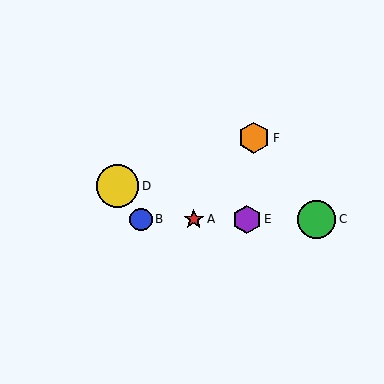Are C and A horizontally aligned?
Yes, both are at y≈219.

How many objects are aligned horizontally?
4 objects (A, B, C, E) are aligned horizontally.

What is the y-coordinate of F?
Object F is at y≈138.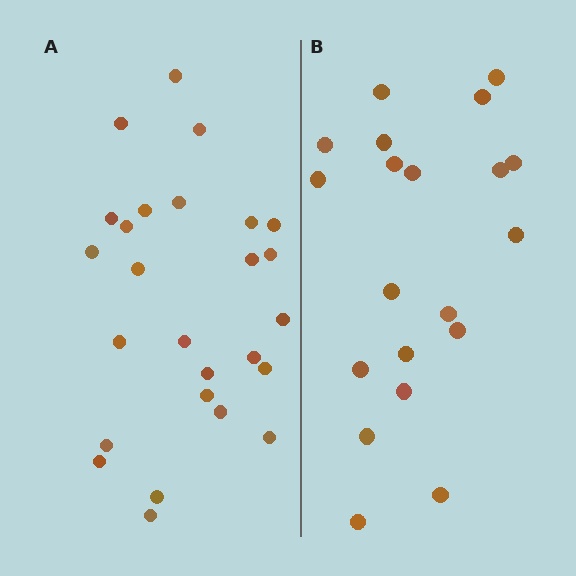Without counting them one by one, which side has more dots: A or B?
Region A (the left region) has more dots.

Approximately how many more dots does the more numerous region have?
Region A has about 6 more dots than region B.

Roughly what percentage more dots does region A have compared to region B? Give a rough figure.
About 30% more.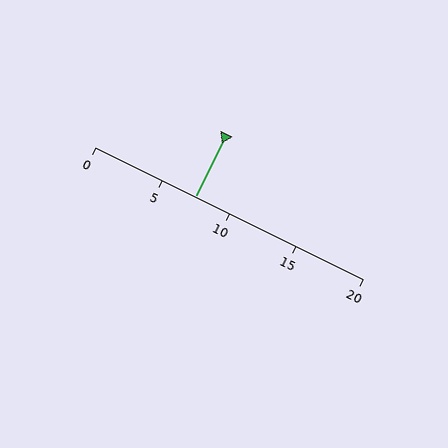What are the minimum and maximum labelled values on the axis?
The axis runs from 0 to 20.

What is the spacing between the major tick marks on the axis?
The major ticks are spaced 5 apart.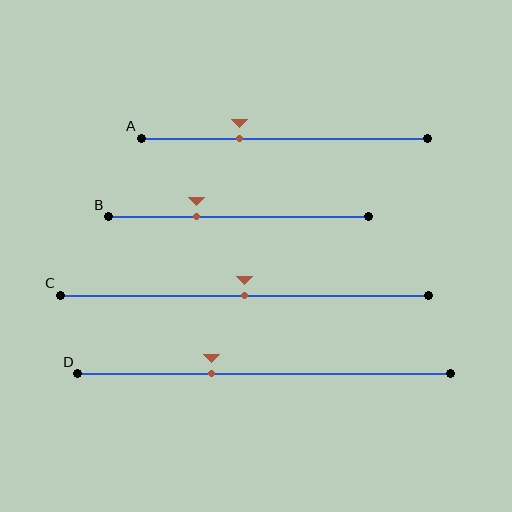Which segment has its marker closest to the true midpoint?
Segment C has its marker closest to the true midpoint.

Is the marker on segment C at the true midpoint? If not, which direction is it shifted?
Yes, the marker on segment C is at the true midpoint.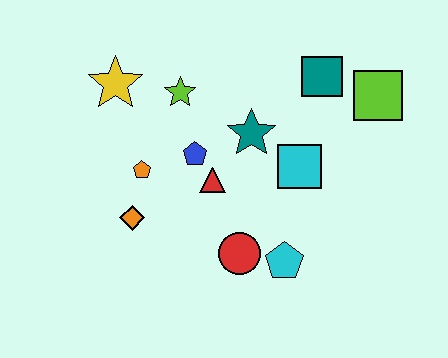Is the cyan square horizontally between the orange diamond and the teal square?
Yes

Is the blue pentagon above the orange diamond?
Yes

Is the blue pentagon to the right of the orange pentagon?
Yes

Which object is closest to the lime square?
The teal square is closest to the lime square.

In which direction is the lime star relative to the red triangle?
The lime star is above the red triangle.